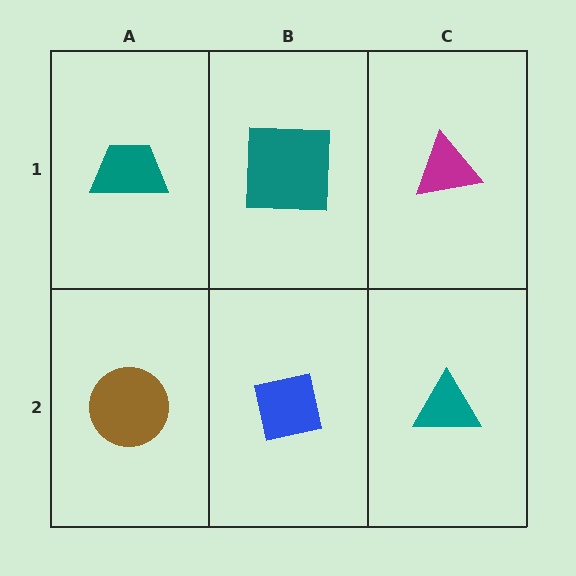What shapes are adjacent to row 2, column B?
A teal square (row 1, column B), a brown circle (row 2, column A), a teal triangle (row 2, column C).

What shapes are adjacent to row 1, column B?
A blue square (row 2, column B), a teal trapezoid (row 1, column A), a magenta triangle (row 1, column C).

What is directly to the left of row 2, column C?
A blue square.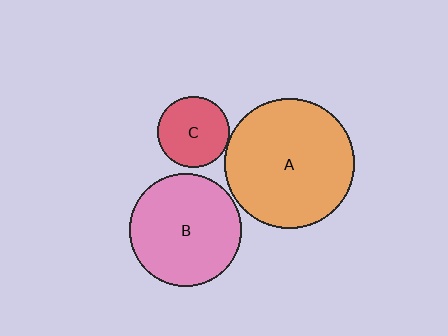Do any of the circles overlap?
No, none of the circles overlap.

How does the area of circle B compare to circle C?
Approximately 2.5 times.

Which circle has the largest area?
Circle A (orange).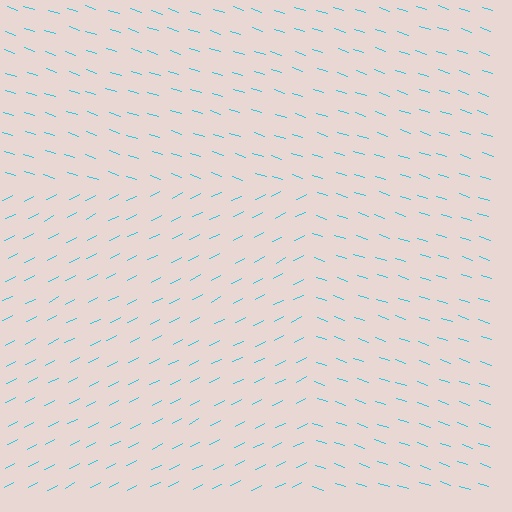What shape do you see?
I see a rectangle.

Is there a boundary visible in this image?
Yes, there is a texture boundary formed by a change in line orientation.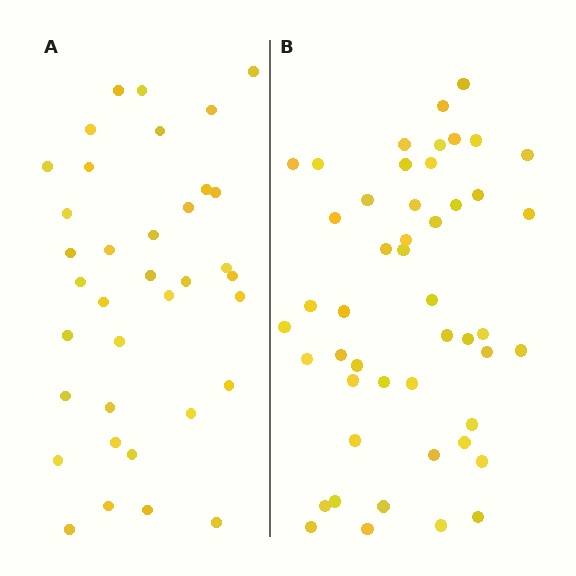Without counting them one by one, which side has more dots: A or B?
Region B (the right region) has more dots.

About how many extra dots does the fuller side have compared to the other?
Region B has roughly 12 or so more dots than region A.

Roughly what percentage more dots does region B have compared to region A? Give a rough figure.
About 35% more.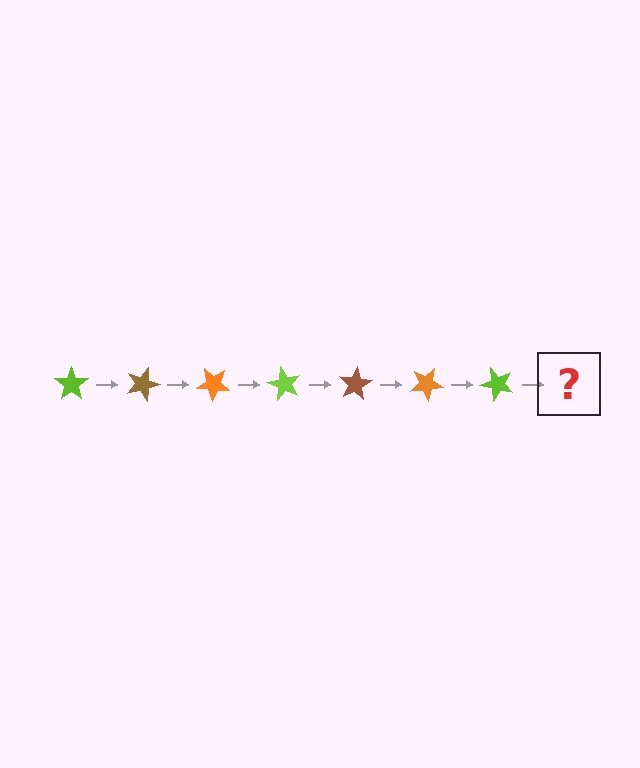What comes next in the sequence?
The next element should be a brown star, rotated 140 degrees from the start.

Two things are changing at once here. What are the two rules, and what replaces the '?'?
The two rules are that it rotates 20 degrees each step and the color cycles through lime, brown, and orange. The '?' should be a brown star, rotated 140 degrees from the start.